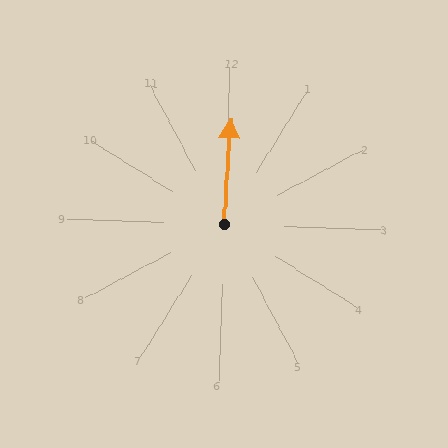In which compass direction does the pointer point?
North.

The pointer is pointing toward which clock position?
Roughly 12 o'clock.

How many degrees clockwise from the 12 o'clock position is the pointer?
Approximately 2 degrees.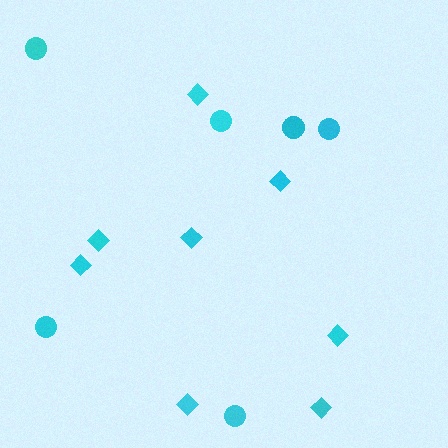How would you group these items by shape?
There are 2 groups: one group of circles (6) and one group of diamonds (8).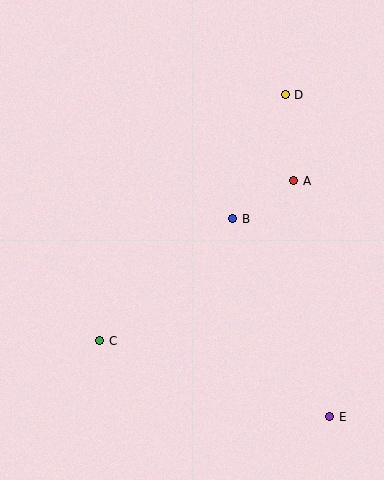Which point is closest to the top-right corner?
Point D is closest to the top-right corner.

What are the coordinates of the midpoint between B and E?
The midpoint between B and E is at (281, 318).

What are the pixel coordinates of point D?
Point D is at (285, 95).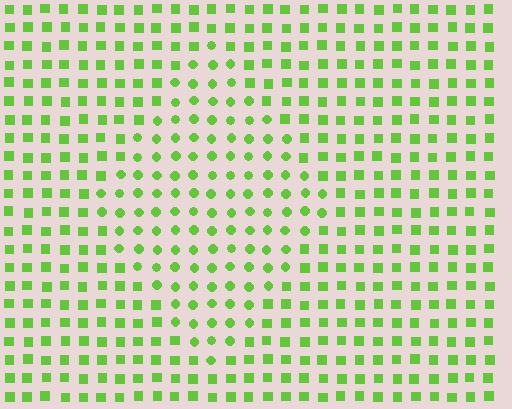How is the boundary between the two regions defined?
The boundary is defined by a change in element shape: circles inside vs. squares outside. All elements share the same color and spacing.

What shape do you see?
I see a diamond.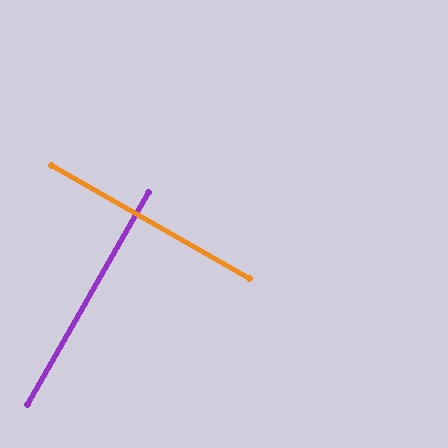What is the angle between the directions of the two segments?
Approximately 90 degrees.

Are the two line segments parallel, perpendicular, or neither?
Perpendicular — they meet at approximately 90°.